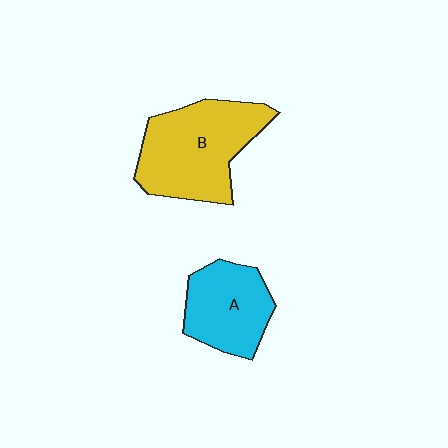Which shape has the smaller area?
Shape A (cyan).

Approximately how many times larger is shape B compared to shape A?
Approximately 1.5 times.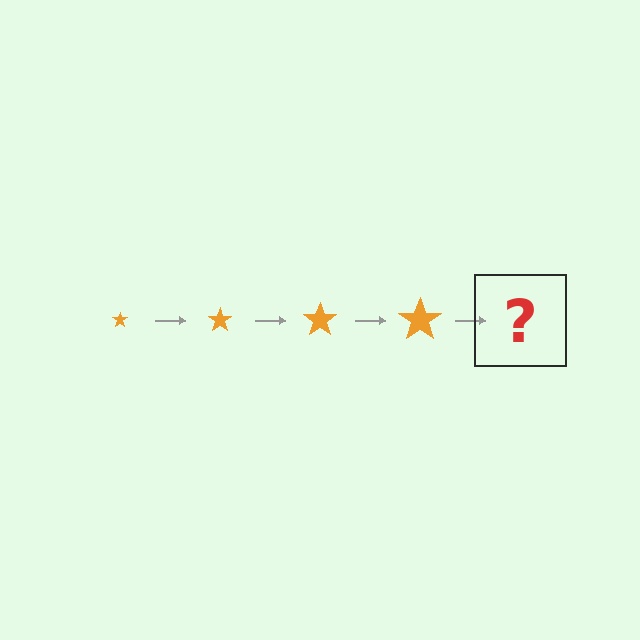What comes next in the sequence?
The next element should be an orange star, larger than the previous one.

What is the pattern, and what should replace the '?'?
The pattern is that the star gets progressively larger each step. The '?' should be an orange star, larger than the previous one.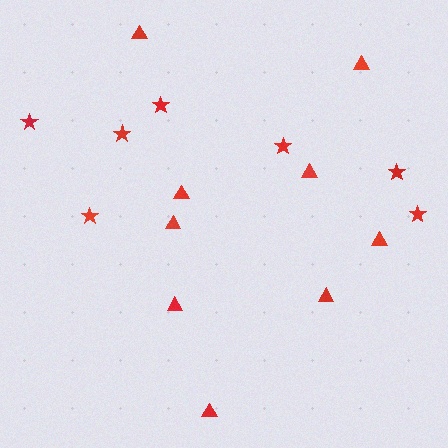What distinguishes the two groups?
There are 2 groups: one group of triangles (9) and one group of stars (7).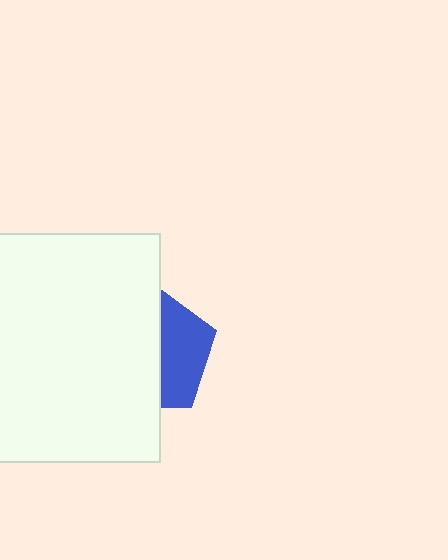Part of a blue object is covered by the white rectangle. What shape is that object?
It is a pentagon.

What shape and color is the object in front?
The object in front is a white rectangle.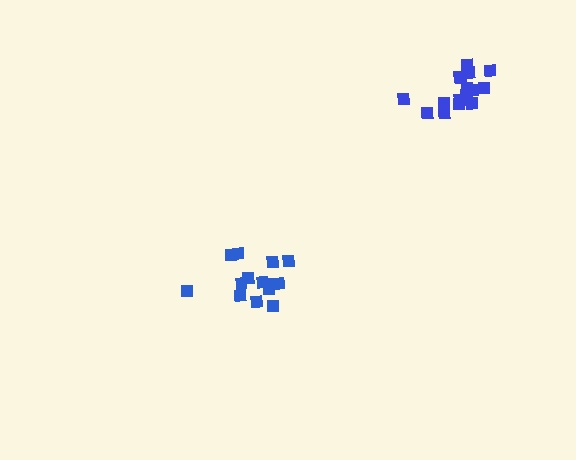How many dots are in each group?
Group 1: 14 dots, Group 2: 17 dots (31 total).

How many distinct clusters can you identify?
There are 2 distinct clusters.